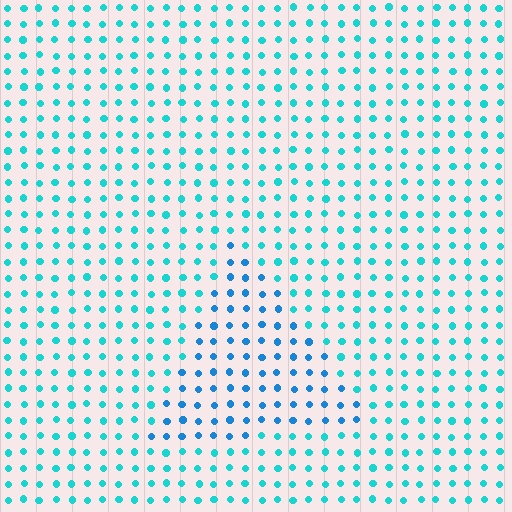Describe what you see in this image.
The image is filled with small cyan elements in a uniform arrangement. A triangle-shaped region is visible where the elements are tinted to a slightly different hue, forming a subtle color boundary.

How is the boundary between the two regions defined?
The boundary is defined purely by a slight shift in hue (about 27 degrees). Spacing, size, and orientation are identical on both sides.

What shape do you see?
I see a triangle.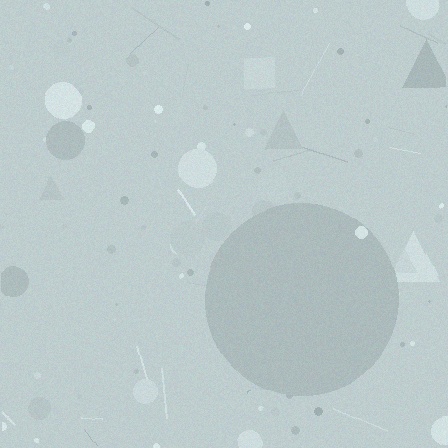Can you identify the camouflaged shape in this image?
The camouflaged shape is a circle.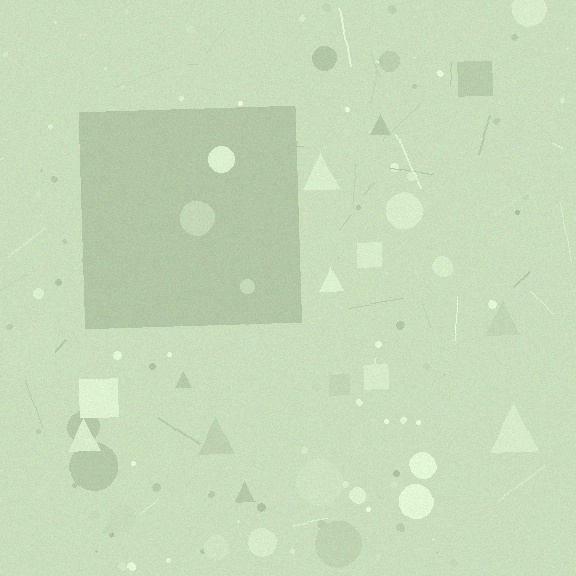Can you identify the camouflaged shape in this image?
The camouflaged shape is a square.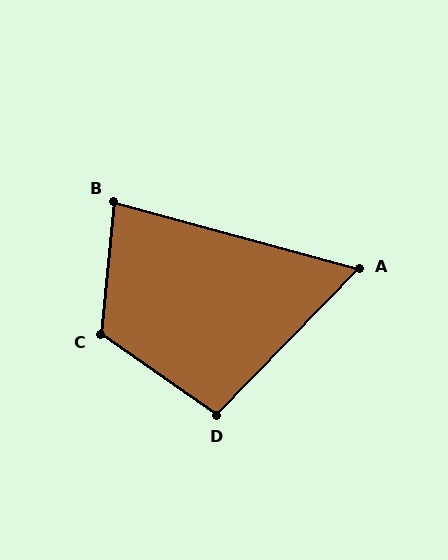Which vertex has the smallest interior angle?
A, at approximately 61 degrees.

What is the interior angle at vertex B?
Approximately 80 degrees (acute).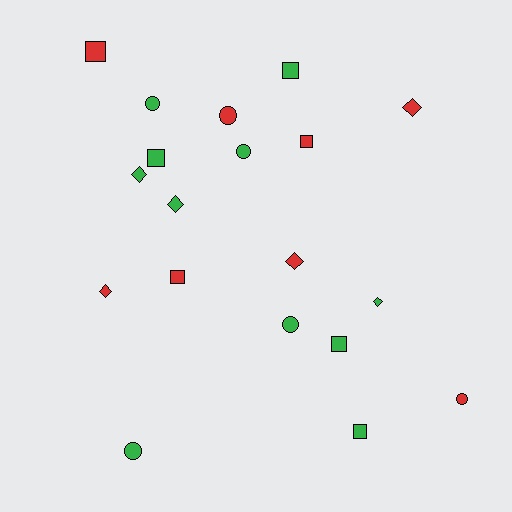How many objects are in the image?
There are 19 objects.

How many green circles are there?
There are 4 green circles.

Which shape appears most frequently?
Square, with 7 objects.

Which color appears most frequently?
Green, with 11 objects.